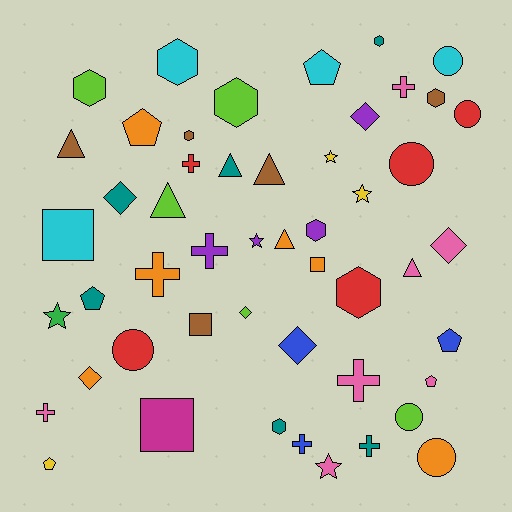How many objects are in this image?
There are 50 objects.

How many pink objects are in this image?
There are 7 pink objects.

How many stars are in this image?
There are 5 stars.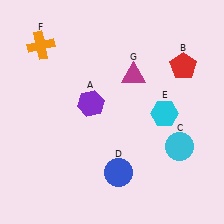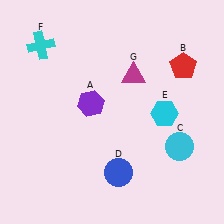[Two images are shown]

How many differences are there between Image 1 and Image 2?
There is 1 difference between the two images.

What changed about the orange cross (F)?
In Image 1, F is orange. In Image 2, it changed to cyan.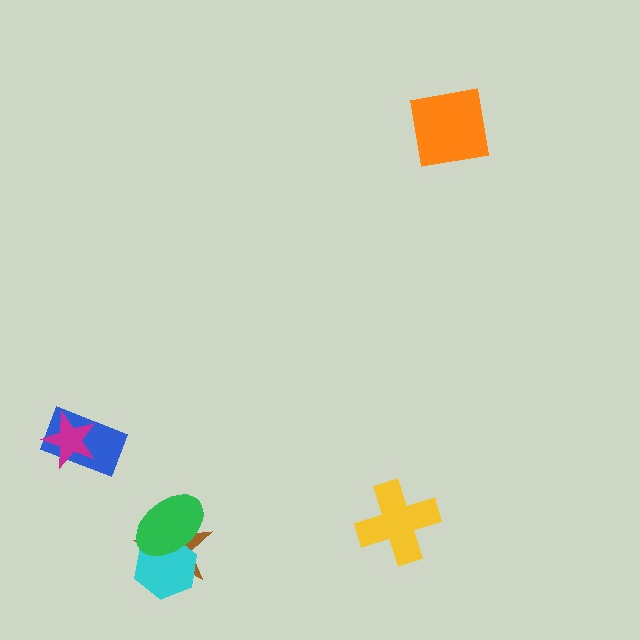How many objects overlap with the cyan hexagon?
2 objects overlap with the cyan hexagon.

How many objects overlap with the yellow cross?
0 objects overlap with the yellow cross.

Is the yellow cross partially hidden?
No, no other shape covers it.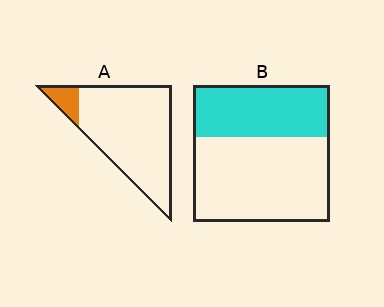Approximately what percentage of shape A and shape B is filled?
A is approximately 10% and B is approximately 40%.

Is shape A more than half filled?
No.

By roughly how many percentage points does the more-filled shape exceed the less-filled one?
By roughly 25 percentage points (B over A).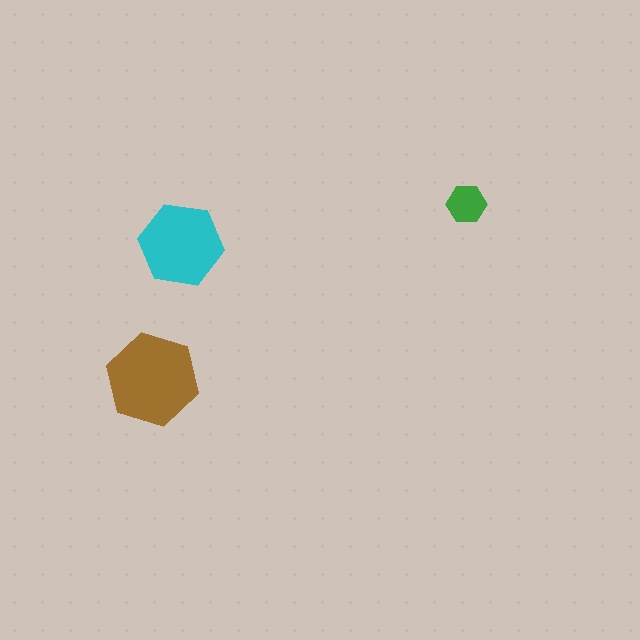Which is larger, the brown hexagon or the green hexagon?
The brown one.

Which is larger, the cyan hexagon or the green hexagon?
The cyan one.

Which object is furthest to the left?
The brown hexagon is leftmost.